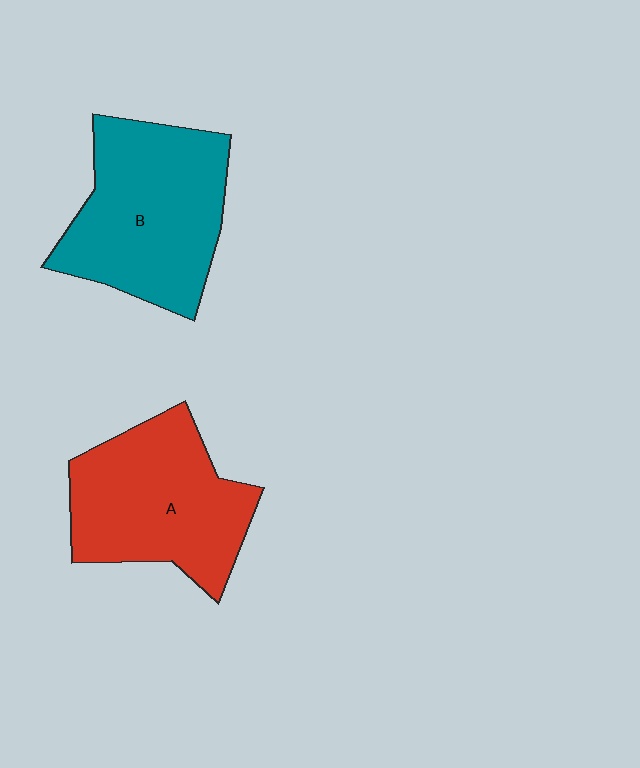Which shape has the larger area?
Shape B (teal).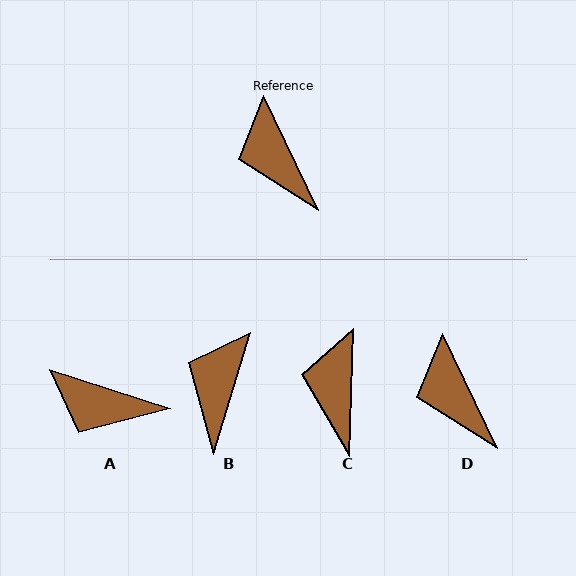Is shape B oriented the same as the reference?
No, it is off by about 43 degrees.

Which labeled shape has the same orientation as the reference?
D.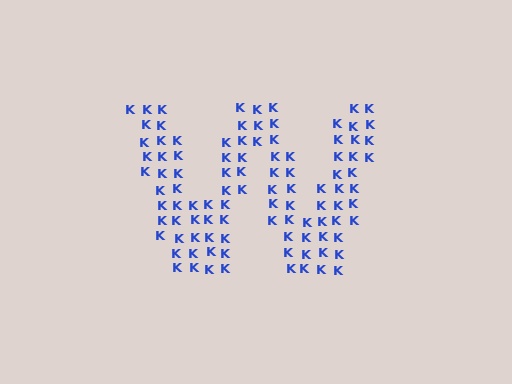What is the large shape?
The large shape is the letter W.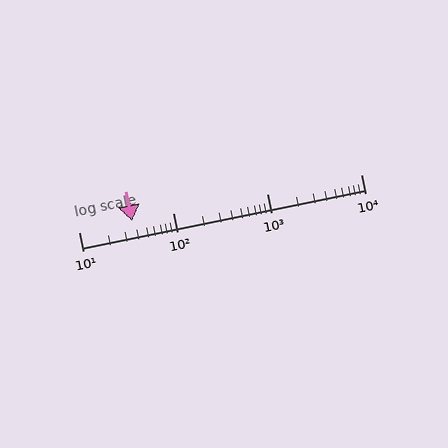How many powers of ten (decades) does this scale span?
The scale spans 3 decades, from 10 to 10000.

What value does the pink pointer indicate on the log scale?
The pointer indicates approximately 37.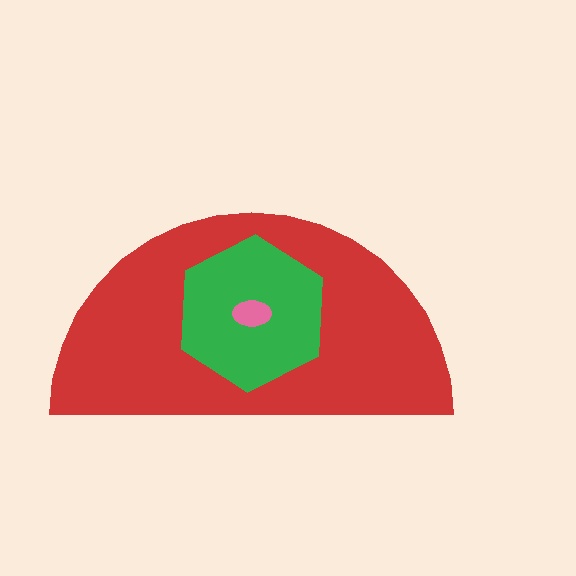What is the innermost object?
The pink ellipse.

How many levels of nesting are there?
3.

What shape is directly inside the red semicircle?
The green hexagon.